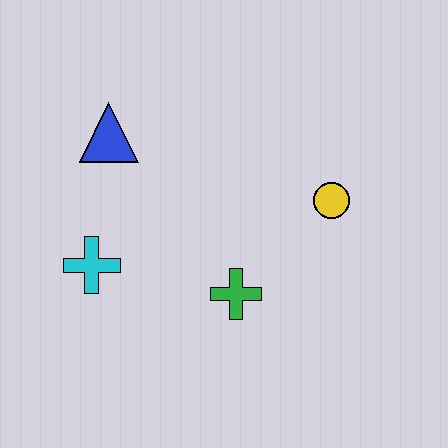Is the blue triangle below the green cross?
No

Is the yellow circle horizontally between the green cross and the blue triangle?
No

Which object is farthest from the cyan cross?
The yellow circle is farthest from the cyan cross.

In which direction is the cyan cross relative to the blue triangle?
The cyan cross is below the blue triangle.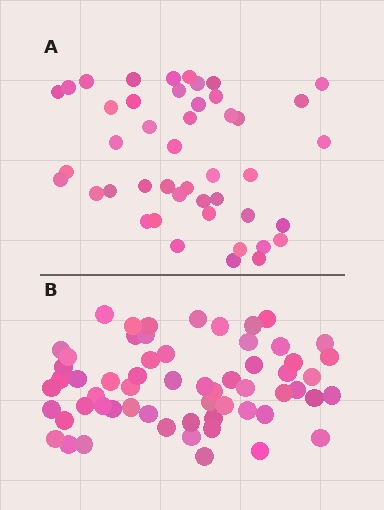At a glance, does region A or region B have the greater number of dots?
Region B (the bottom region) has more dots.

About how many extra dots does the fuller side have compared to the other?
Region B has approximately 15 more dots than region A.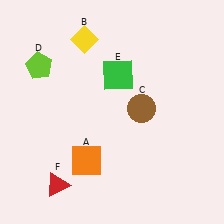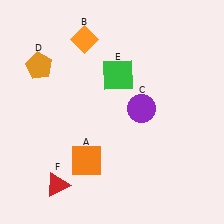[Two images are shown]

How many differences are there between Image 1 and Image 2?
There are 3 differences between the two images.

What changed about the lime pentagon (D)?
In Image 1, D is lime. In Image 2, it changed to orange.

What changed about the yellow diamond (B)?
In Image 1, B is yellow. In Image 2, it changed to orange.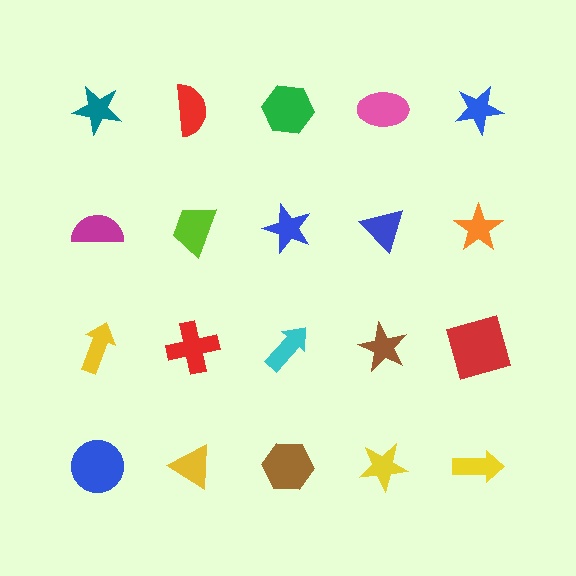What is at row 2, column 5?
An orange star.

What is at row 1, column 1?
A teal star.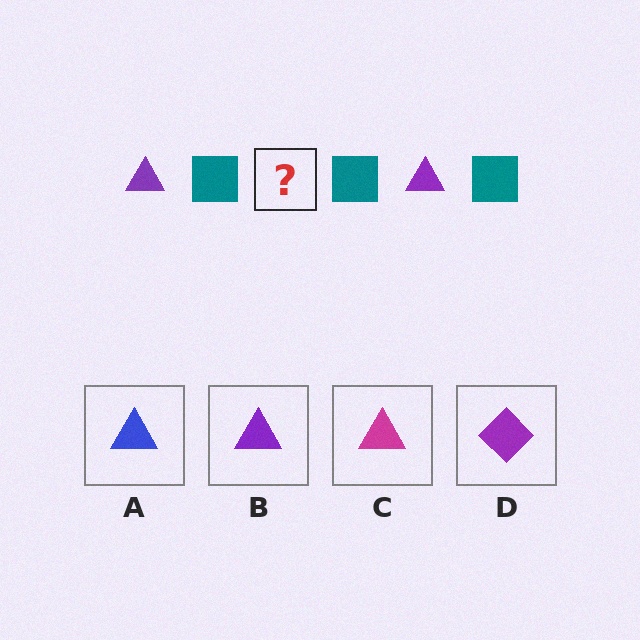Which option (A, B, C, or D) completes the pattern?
B.